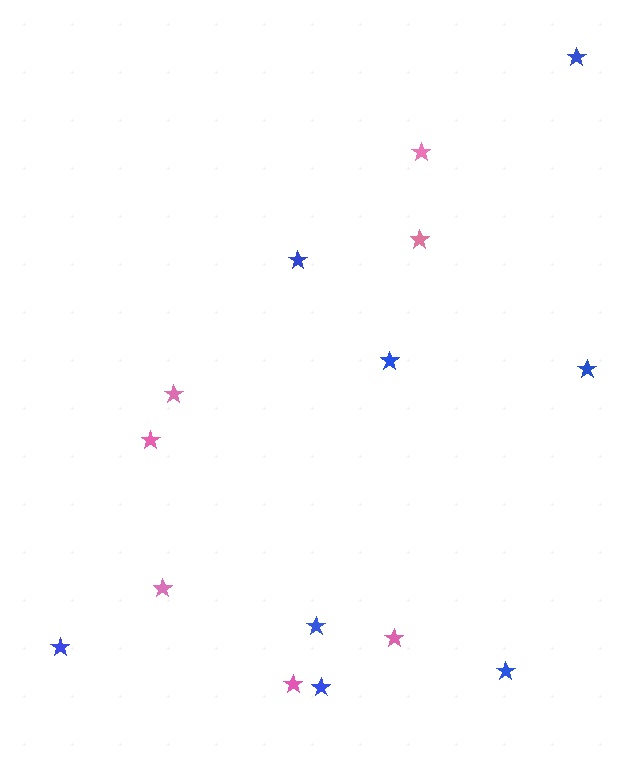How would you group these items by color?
There are 2 groups: one group of pink stars (7) and one group of blue stars (8).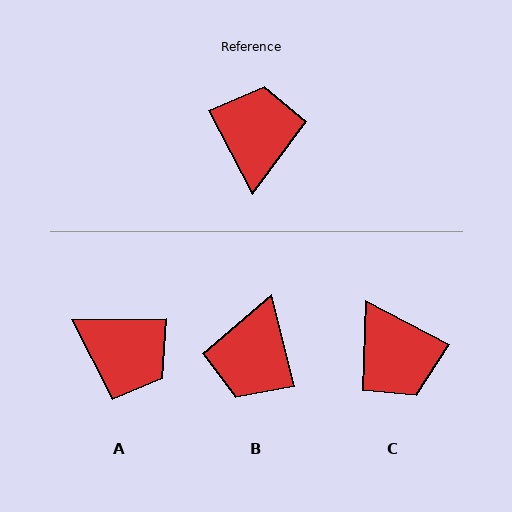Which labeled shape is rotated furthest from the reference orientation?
B, about 167 degrees away.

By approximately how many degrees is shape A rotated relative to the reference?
Approximately 117 degrees clockwise.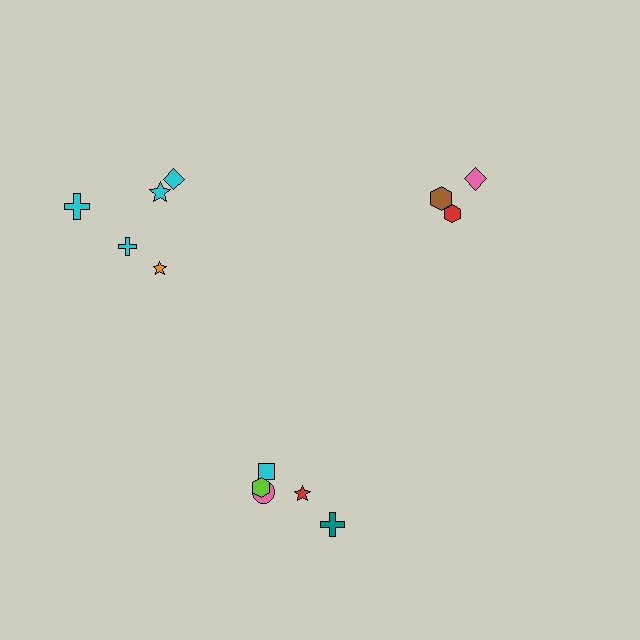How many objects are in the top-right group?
There are 3 objects.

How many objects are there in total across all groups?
There are 13 objects.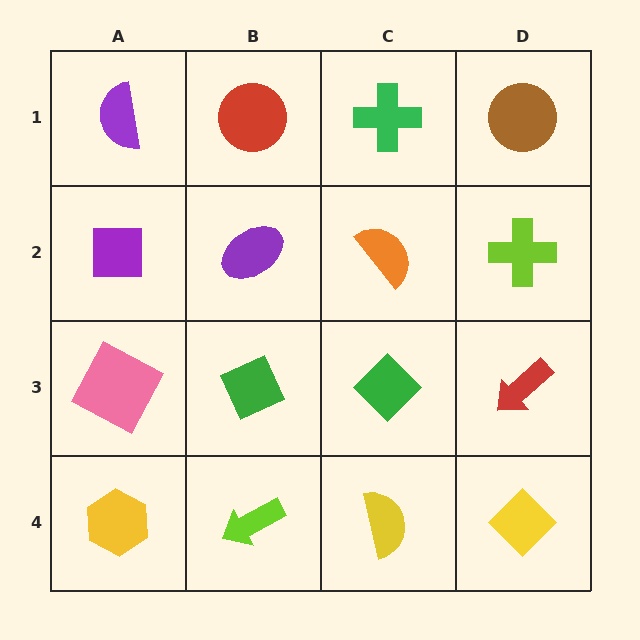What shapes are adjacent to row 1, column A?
A purple square (row 2, column A), a red circle (row 1, column B).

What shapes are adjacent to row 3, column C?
An orange semicircle (row 2, column C), a yellow semicircle (row 4, column C), a green diamond (row 3, column B), a red arrow (row 3, column D).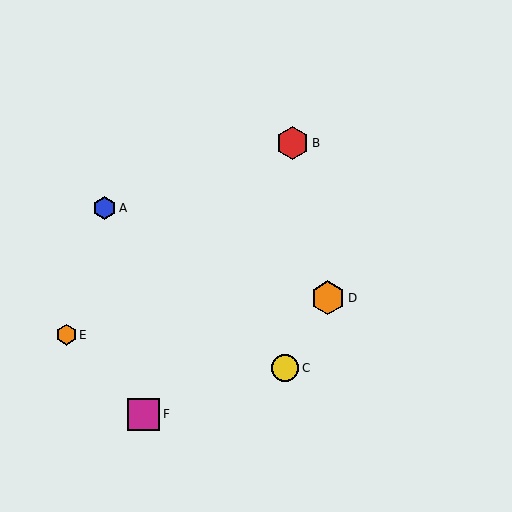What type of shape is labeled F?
Shape F is a magenta square.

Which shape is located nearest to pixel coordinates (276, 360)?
The yellow circle (labeled C) at (285, 368) is nearest to that location.